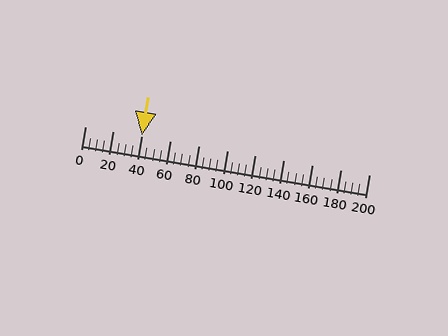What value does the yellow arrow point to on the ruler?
The yellow arrow points to approximately 40.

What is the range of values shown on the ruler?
The ruler shows values from 0 to 200.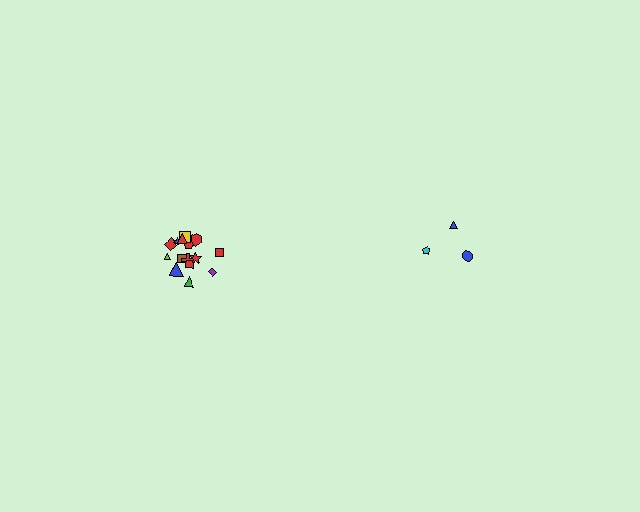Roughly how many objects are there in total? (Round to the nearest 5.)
Roughly 20 objects in total.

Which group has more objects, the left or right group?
The left group.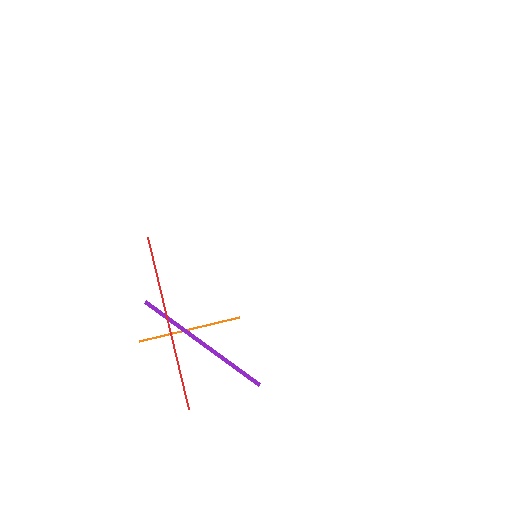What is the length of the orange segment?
The orange segment is approximately 103 pixels long.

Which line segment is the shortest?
The orange line is the shortest at approximately 103 pixels.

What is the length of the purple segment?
The purple segment is approximately 140 pixels long.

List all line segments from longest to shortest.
From longest to shortest: red, purple, orange.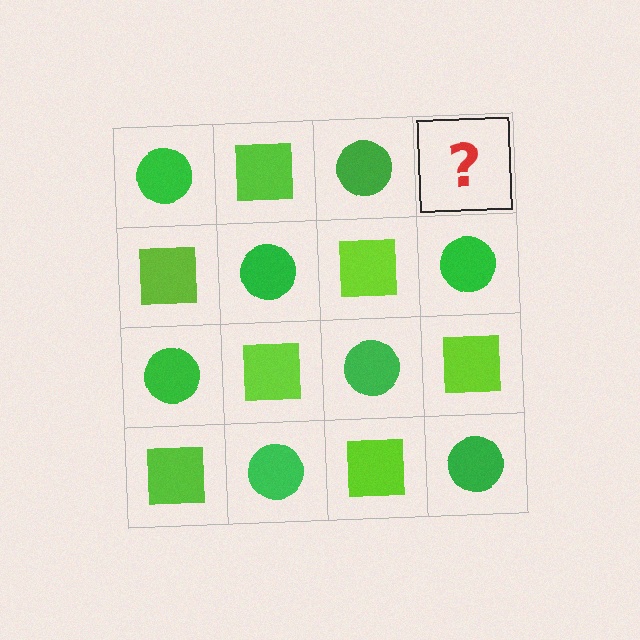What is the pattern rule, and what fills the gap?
The rule is that it alternates green circle and lime square in a checkerboard pattern. The gap should be filled with a lime square.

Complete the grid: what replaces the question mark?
The question mark should be replaced with a lime square.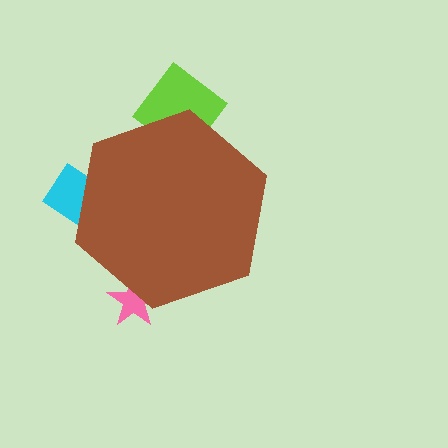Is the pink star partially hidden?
Yes, the pink star is partially hidden behind the brown hexagon.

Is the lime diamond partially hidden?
Yes, the lime diamond is partially hidden behind the brown hexagon.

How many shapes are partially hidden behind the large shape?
3 shapes are partially hidden.